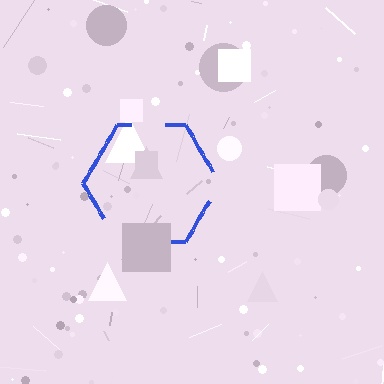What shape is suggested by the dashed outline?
The dashed outline suggests a hexagon.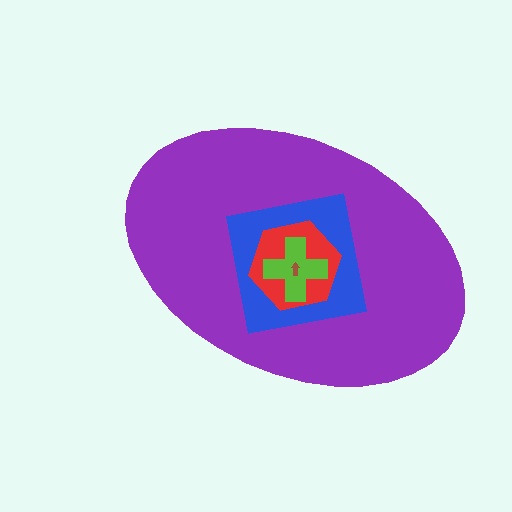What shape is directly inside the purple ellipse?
The blue square.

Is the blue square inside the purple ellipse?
Yes.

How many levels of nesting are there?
5.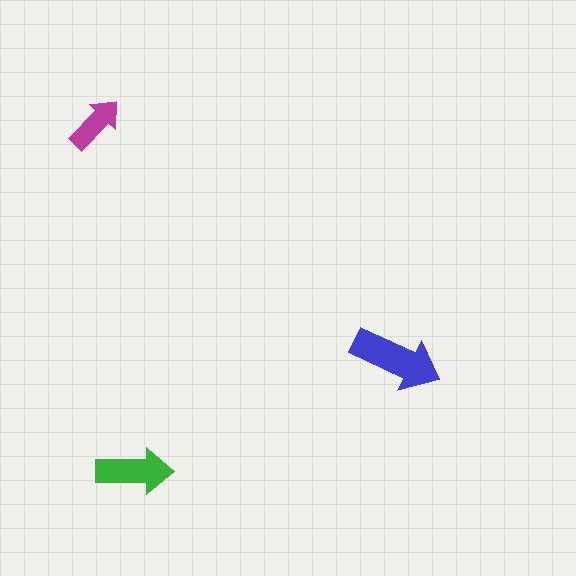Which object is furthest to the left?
The magenta arrow is leftmost.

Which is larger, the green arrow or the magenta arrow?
The green one.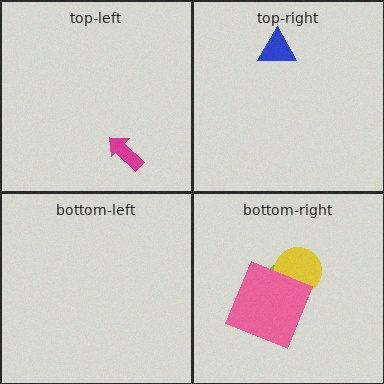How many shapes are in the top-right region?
1.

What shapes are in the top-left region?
The magenta arrow.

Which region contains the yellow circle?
The bottom-right region.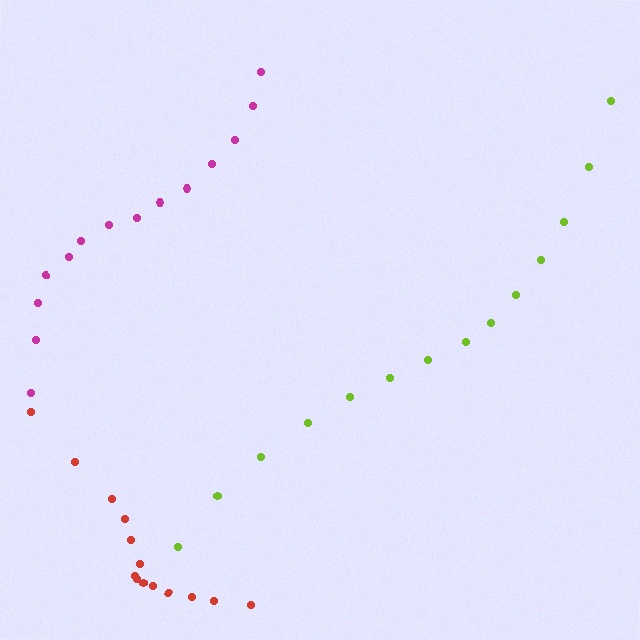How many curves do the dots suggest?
There are 3 distinct paths.